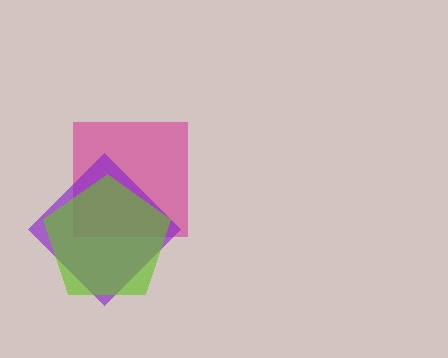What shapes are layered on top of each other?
The layered shapes are: a magenta square, a purple diamond, a lime pentagon.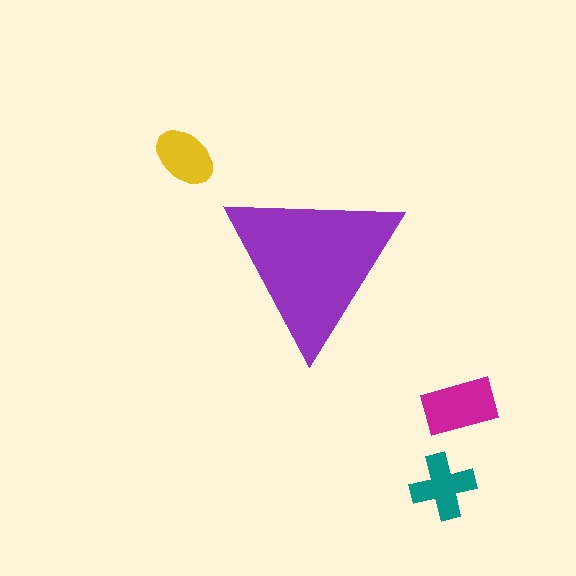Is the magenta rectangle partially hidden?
No, the magenta rectangle is fully visible.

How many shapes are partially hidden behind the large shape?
0 shapes are partially hidden.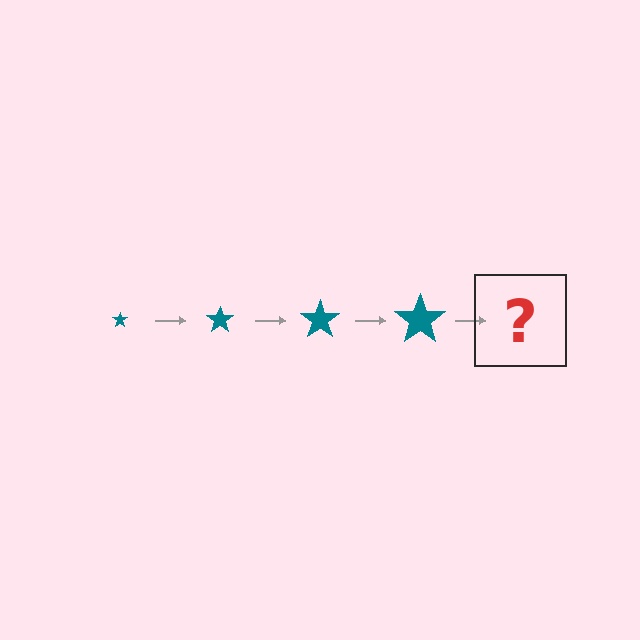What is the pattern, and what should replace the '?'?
The pattern is that the star gets progressively larger each step. The '?' should be a teal star, larger than the previous one.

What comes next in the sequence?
The next element should be a teal star, larger than the previous one.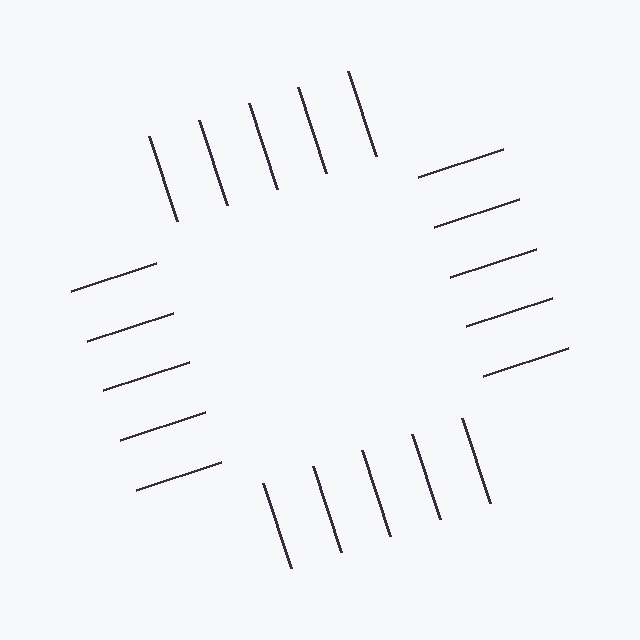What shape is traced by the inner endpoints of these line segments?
An illusory square — the line segments terminate on its edges but no continuous stroke is drawn.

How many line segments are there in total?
20 — 5 along each of the 4 edges.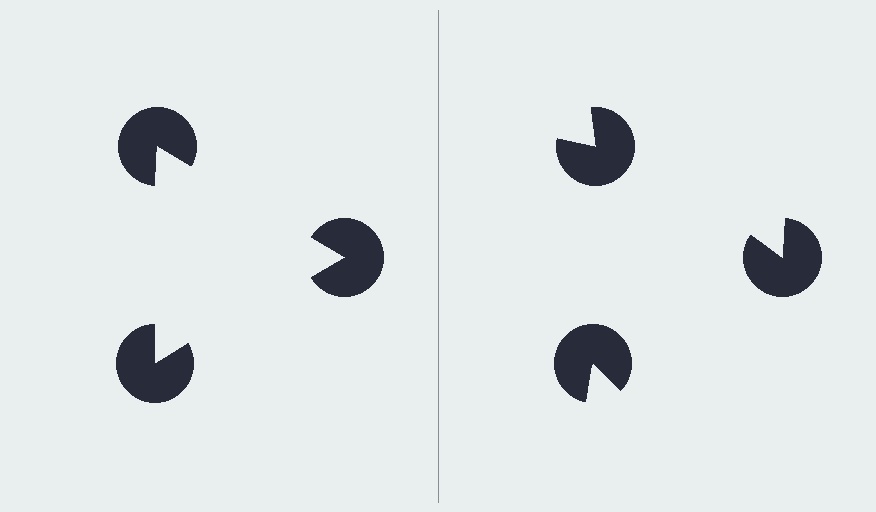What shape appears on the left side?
An illusory triangle.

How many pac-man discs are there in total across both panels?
6 — 3 on each side.